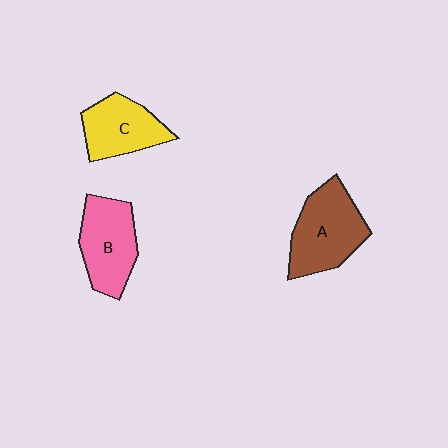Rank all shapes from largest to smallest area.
From largest to smallest: A (brown), B (pink), C (yellow).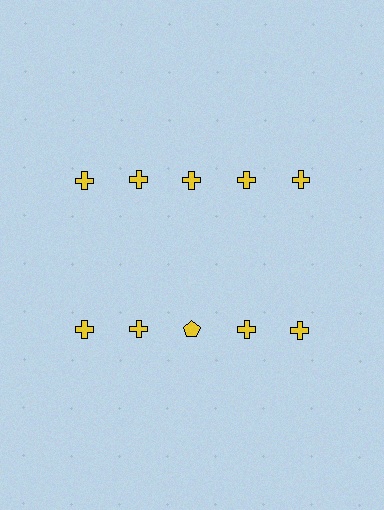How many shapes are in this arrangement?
There are 10 shapes arranged in a grid pattern.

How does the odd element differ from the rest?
It has a different shape: pentagon instead of cross.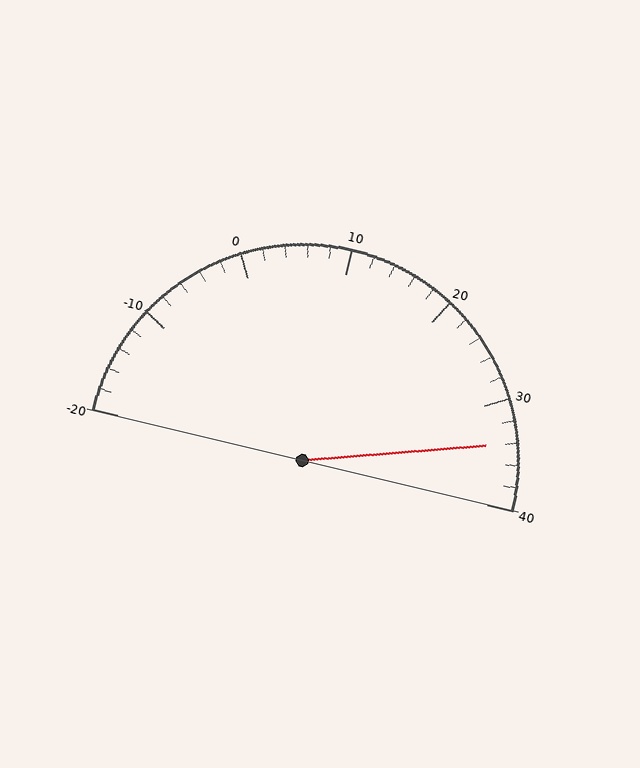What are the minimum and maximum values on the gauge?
The gauge ranges from -20 to 40.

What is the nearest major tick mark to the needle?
The nearest major tick mark is 30.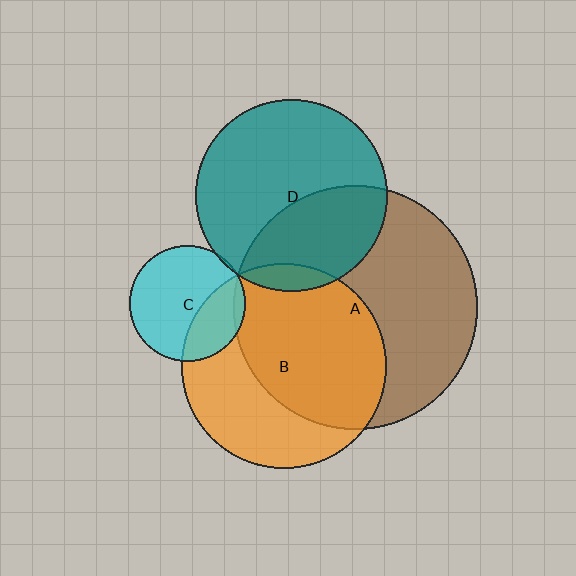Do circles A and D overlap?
Yes.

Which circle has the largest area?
Circle A (brown).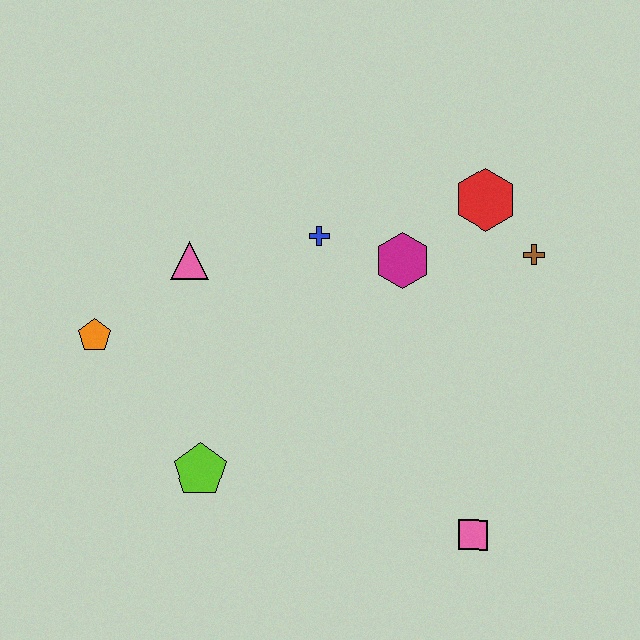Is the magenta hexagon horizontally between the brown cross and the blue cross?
Yes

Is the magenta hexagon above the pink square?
Yes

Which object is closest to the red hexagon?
The brown cross is closest to the red hexagon.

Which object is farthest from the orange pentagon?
The brown cross is farthest from the orange pentagon.